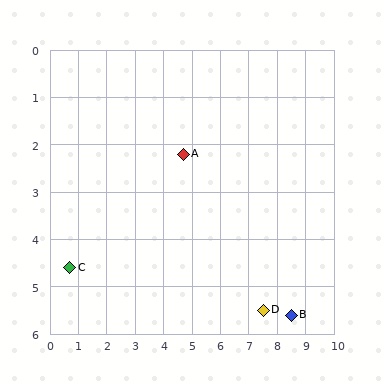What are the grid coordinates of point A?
Point A is at approximately (4.7, 2.2).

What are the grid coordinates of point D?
Point D is at approximately (7.5, 5.5).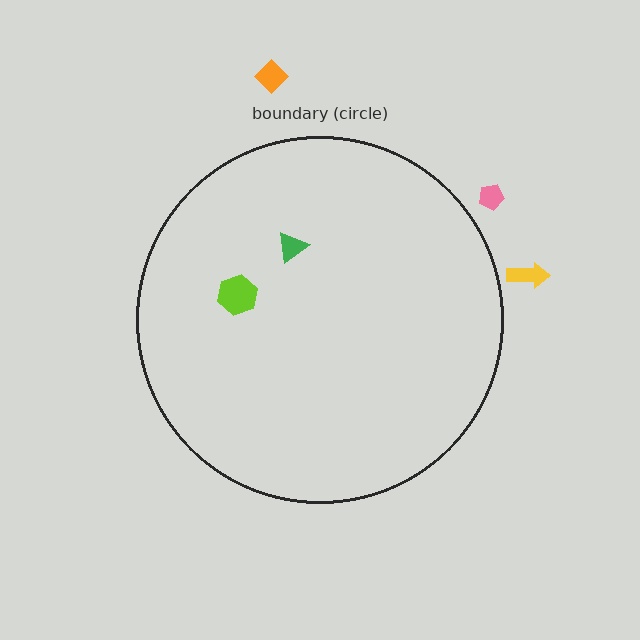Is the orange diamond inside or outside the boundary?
Outside.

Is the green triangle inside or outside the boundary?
Inside.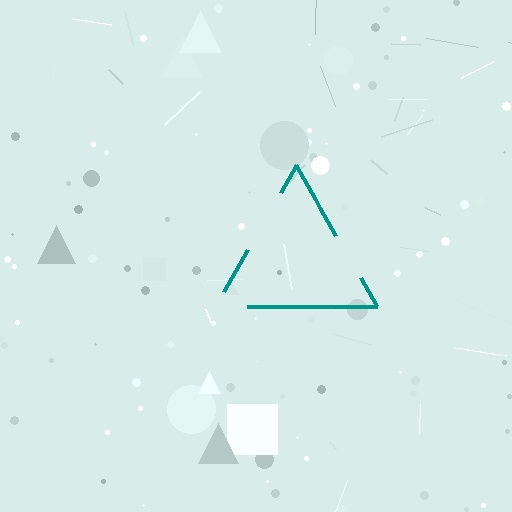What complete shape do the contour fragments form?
The contour fragments form a triangle.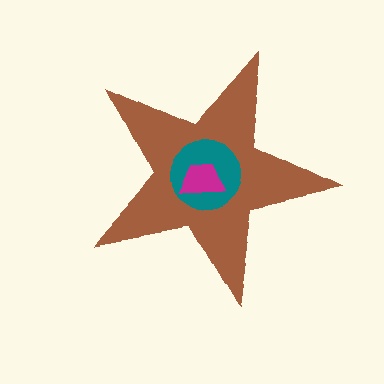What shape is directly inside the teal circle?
The magenta trapezoid.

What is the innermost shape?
The magenta trapezoid.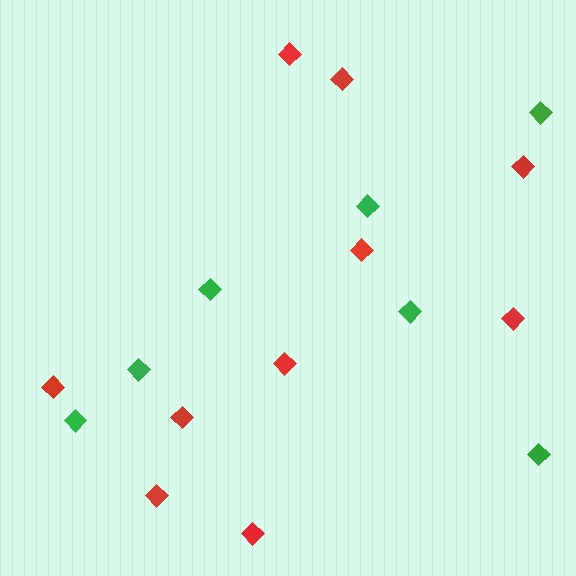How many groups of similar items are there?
There are 2 groups: one group of red diamonds (10) and one group of green diamonds (7).